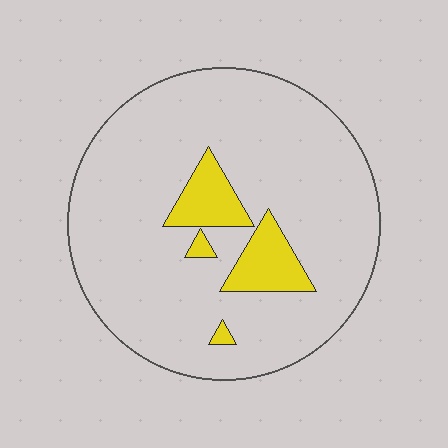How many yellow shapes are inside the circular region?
4.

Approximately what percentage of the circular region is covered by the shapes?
Approximately 10%.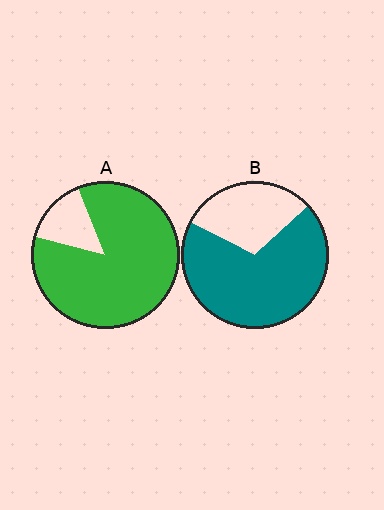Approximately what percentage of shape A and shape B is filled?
A is approximately 85% and B is approximately 70%.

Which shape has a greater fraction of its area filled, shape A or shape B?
Shape A.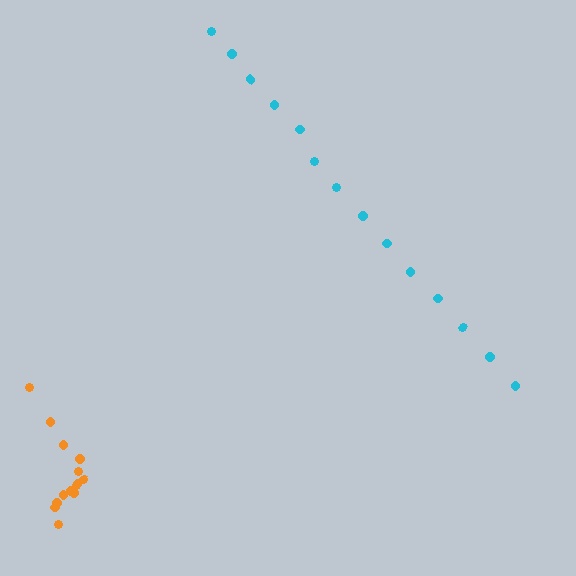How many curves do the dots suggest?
There are 2 distinct paths.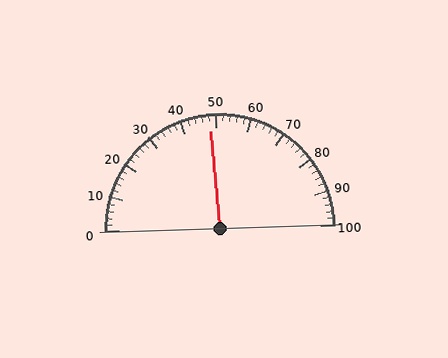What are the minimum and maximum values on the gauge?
The gauge ranges from 0 to 100.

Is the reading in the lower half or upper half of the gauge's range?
The reading is in the lower half of the range (0 to 100).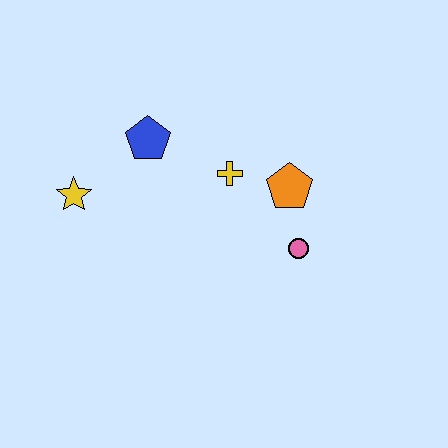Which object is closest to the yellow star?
The blue pentagon is closest to the yellow star.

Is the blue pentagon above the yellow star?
Yes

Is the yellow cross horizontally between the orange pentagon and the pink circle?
No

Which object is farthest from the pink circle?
The yellow star is farthest from the pink circle.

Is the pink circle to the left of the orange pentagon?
No